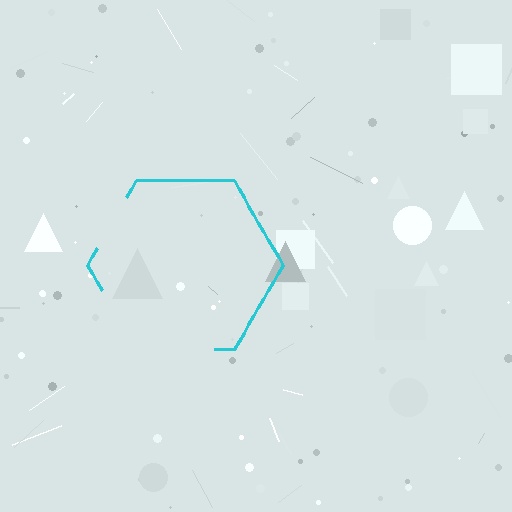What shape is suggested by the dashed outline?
The dashed outline suggests a hexagon.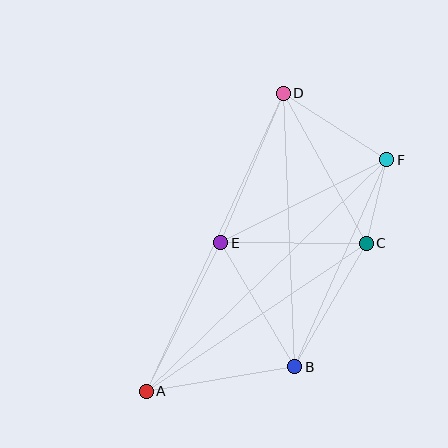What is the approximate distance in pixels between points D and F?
The distance between D and F is approximately 123 pixels.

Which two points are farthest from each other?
Points A and F are farthest from each other.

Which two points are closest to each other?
Points C and F are closest to each other.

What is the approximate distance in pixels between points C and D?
The distance between C and D is approximately 172 pixels.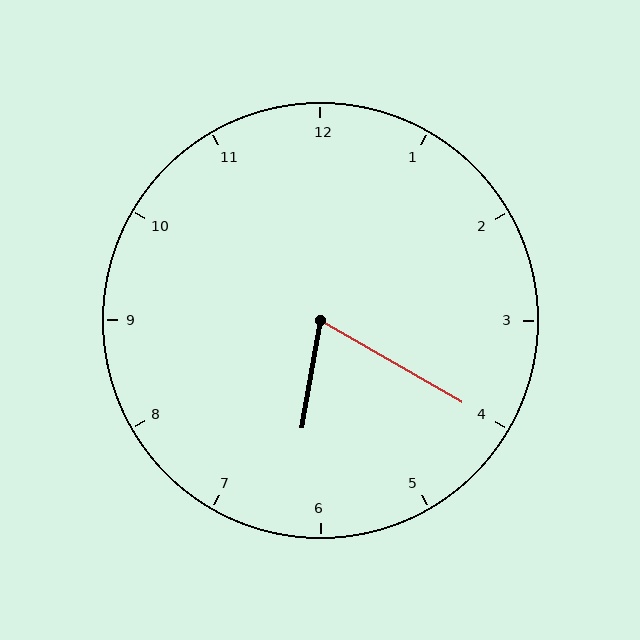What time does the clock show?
6:20.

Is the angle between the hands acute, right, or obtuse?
It is acute.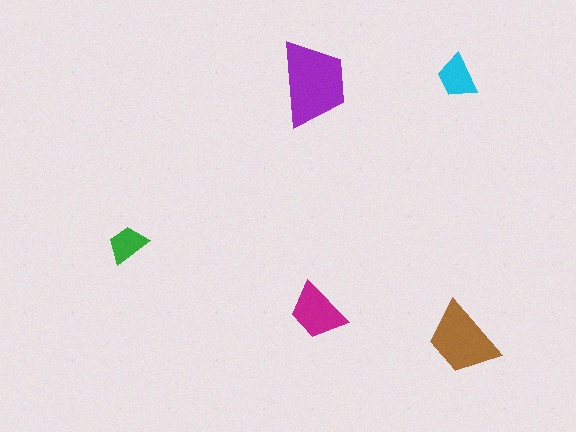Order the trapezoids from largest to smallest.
the purple one, the brown one, the magenta one, the cyan one, the green one.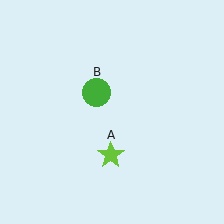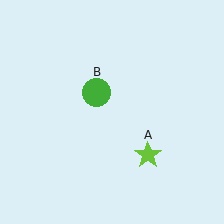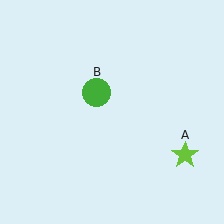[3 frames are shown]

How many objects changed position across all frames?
1 object changed position: lime star (object A).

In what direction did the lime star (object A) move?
The lime star (object A) moved right.